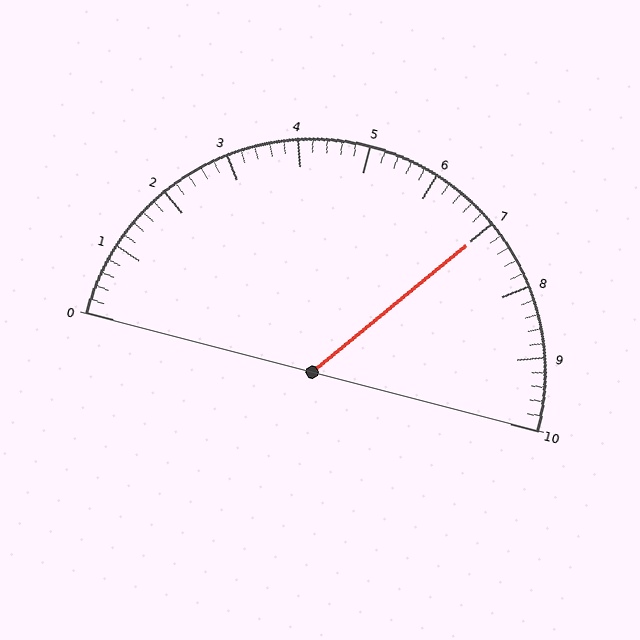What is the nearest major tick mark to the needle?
The nearest major tick mark is 7.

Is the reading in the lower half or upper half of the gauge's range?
The reading is in the upper half of the range (0 to 10).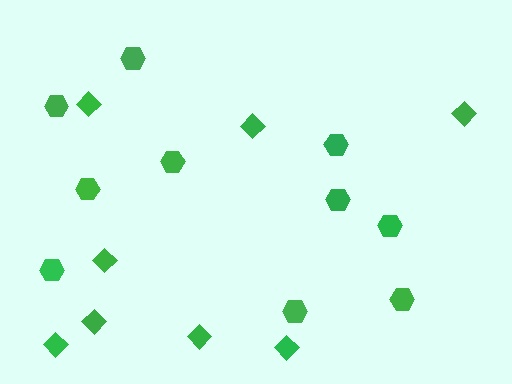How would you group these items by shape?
There are 2 groups: one group of diamonds (8) and one group of hexagons (10).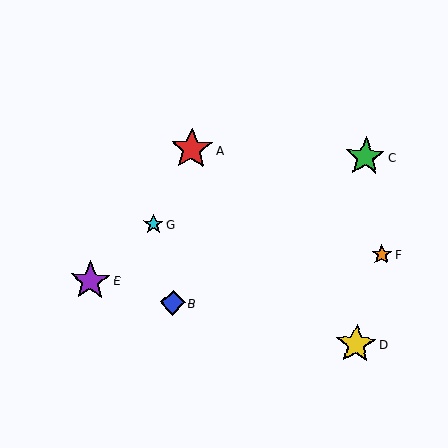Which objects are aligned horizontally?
Objects A, C are aligned horizontally.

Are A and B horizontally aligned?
No, A is at y≈149 and B is at y≈303.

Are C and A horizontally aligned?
Yes, both are at y≈157.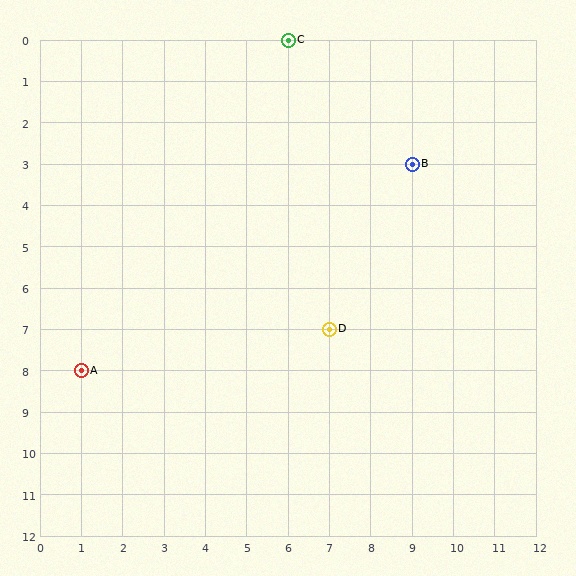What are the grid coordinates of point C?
Point C is at grid coordinates (6, 0).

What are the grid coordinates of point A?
Point A is at grid coordinates (1, 8).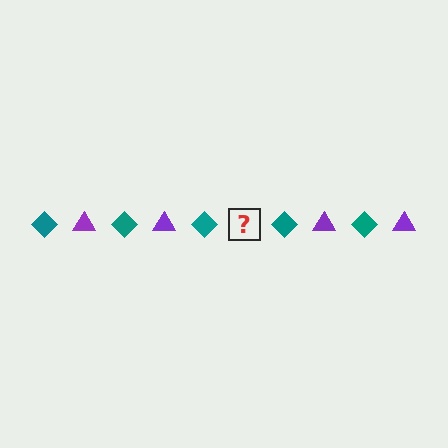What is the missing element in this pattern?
The missing element is a purple triangle.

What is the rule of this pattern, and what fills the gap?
The rule is that the pattern alternates between teal diamond and purple triangle. The gap should be filled with a purple triangle.